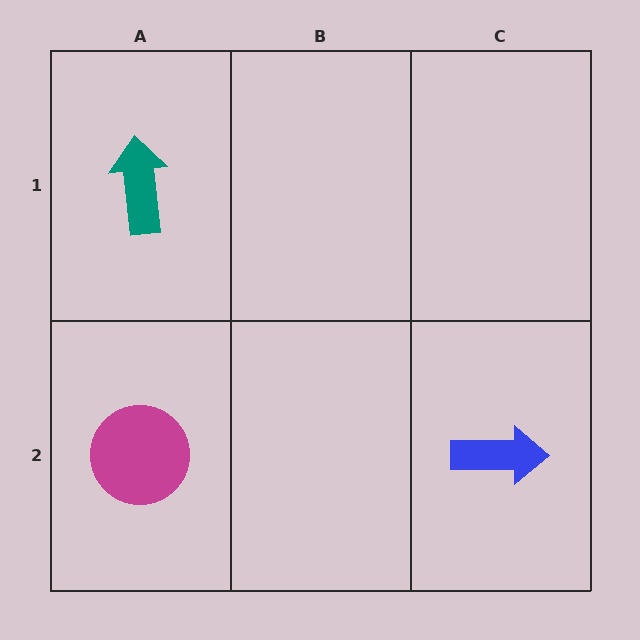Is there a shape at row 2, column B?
No, that cell is empty.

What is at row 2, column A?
A magenta circle.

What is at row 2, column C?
A blue arrow.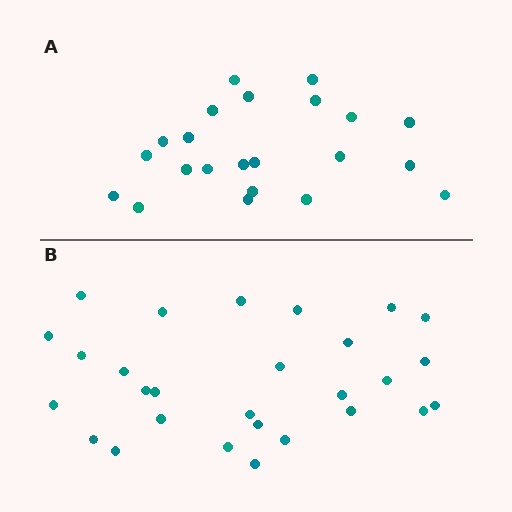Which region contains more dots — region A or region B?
Region B (the bottom region) has more dots.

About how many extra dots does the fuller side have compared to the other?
Region B has about 6 more dots than region A.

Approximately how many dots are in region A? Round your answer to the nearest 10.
About 20 dots. (The exact count is 22, which rounds to 20.)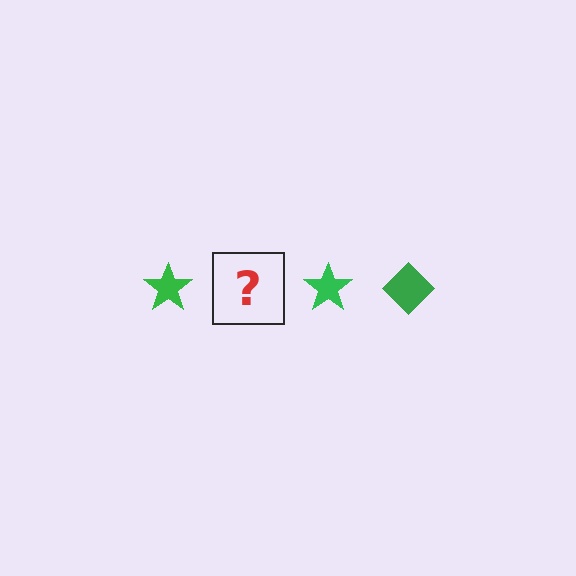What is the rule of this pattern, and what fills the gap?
The rule is that the pattern cycles through star, diamond shapes in green. The gap should be filled with a green diamond.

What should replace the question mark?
The question mark should be replaced with a green diamond.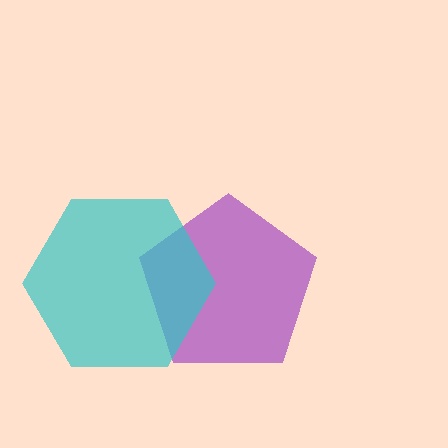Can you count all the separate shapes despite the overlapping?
Yes, there are 2 separate shapes.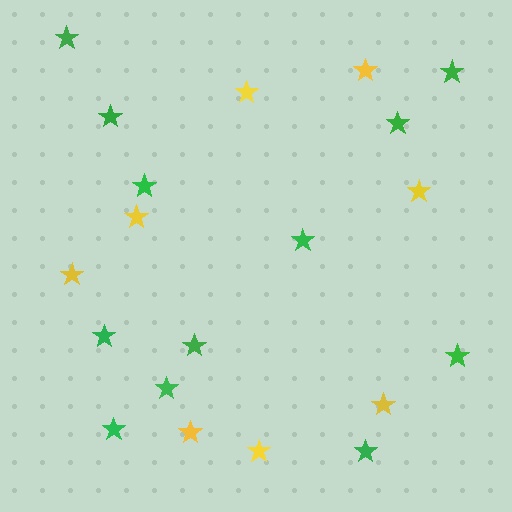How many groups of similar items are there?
There are 2 groups: one group of green stars (12) and one group of yellow stars (8).